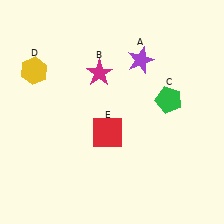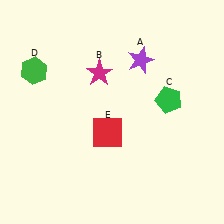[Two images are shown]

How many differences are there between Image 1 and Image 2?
There is 1 difference between the two images.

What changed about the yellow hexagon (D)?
In Image 1, D is yellow. In Image 2, it changed to green.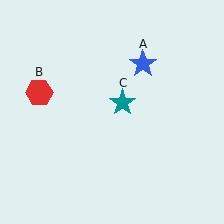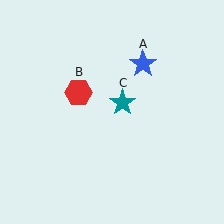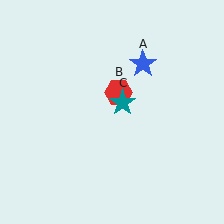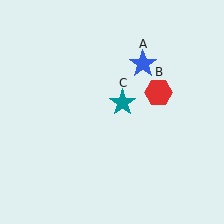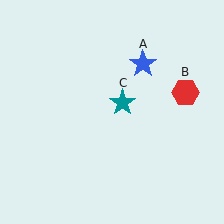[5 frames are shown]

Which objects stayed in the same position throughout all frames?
Blue star (object A) and teal star (object C) remained stationary.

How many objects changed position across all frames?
1 object changed position: red hexagon (object B).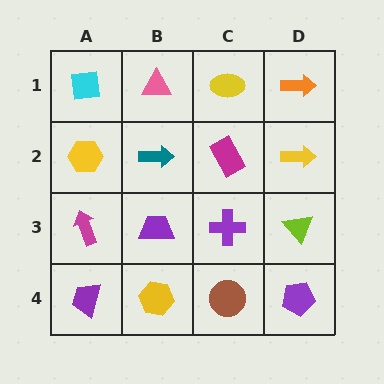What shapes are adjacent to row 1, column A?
A yellow hexagon (row 2, column A), a pink triangle (row 1, column B).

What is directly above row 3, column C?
A magenta rectangle.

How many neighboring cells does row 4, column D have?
2.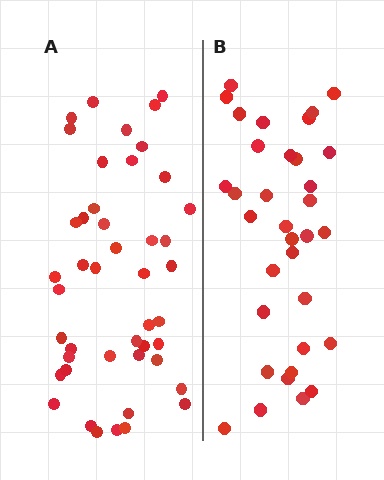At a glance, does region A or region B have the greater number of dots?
Region A (the left region) has more dots.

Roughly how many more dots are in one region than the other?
Region A has roughly 12 or so more dots than region B.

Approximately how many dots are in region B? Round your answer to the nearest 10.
About 30 dots. (The exact count is 34, which rounds to 30.)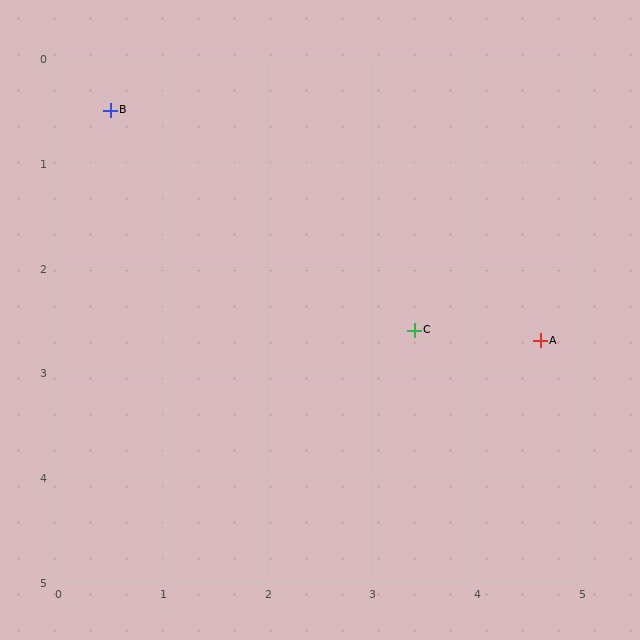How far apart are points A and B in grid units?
Points A and B are about 4.7 grid units apart.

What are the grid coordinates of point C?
Point C is at approximately (3.4, 2.6).